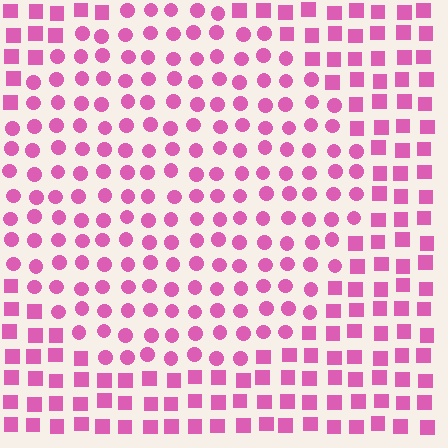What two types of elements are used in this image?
The image uses circles inside the circle region and squares outside it.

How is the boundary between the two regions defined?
The boundary is defined by a change in element shape: circles inside vs. squares outside. All elements share the same color and spacing.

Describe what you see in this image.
The image is filled with small pink elements arranged in a uniform grid. A circle-shaped region contains circles, while the surrounding area contains squares. The boundary is defined purely by the change in element shape.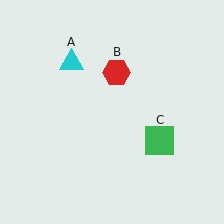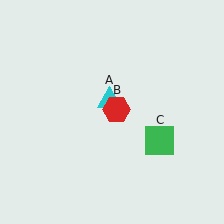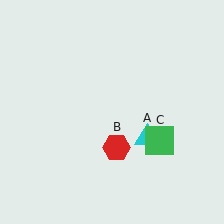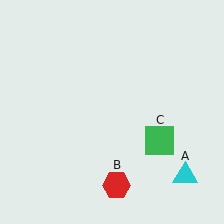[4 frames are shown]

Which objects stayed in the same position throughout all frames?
Green square (object C) remained stationary.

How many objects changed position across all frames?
2 objects changed position: cyan triangle (object A), red hexagon (object B).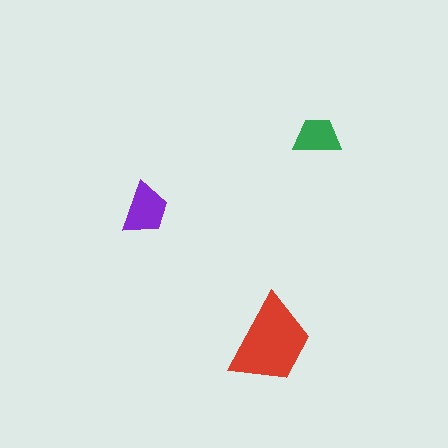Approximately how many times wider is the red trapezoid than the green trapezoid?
About 2 times wider.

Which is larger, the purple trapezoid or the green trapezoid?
The purple one.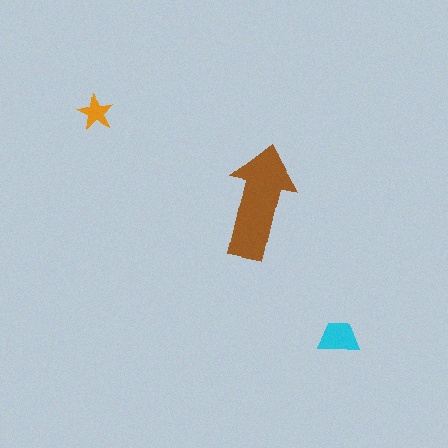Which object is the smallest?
The orange star.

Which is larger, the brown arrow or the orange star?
The brown arrow.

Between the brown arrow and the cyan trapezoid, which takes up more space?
The brown arrow.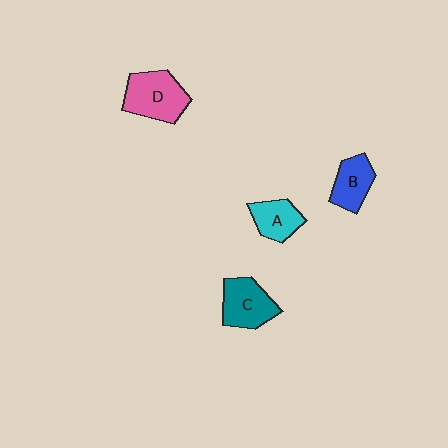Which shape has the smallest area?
Shape A (cyan).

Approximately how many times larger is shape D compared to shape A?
Approximately 1.6 times.